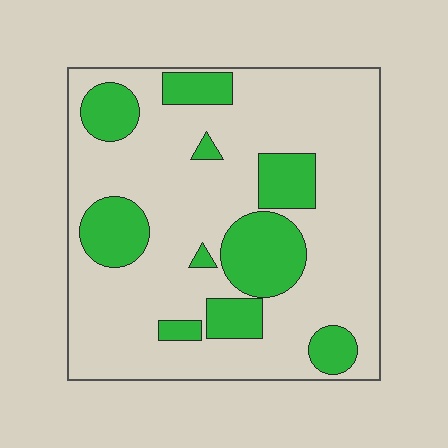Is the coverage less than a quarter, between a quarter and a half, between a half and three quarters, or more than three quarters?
Less than a quarter.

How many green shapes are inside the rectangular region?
10.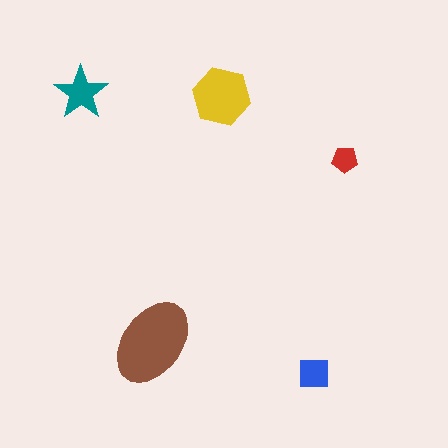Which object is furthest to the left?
The teal star is leftmost.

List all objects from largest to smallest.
The brown ellipse, the yellow hexagon, the teal star, the blue square, the red pentagon.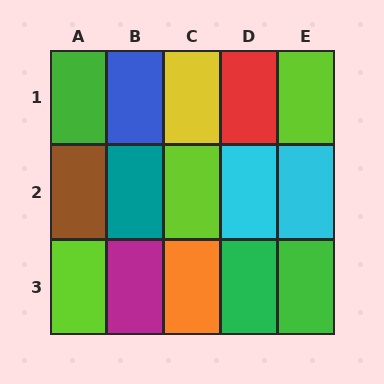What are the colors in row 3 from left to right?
Lime, magenta, orange, green, green.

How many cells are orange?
1 cell is orange.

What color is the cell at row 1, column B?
Blue.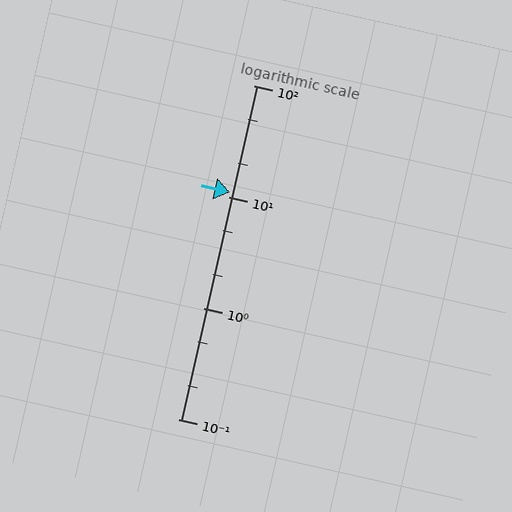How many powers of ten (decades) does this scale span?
The scale spans 3 decades, from 0.1 to 100.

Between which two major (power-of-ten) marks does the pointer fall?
The pointer is between 10 and 100.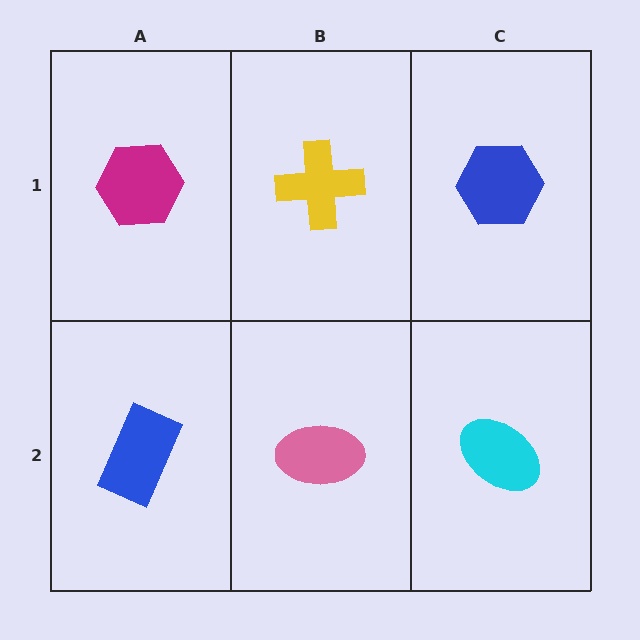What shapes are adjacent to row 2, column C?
A blue hexagon (row 1, column C), a pink ellipse (row 2, column B).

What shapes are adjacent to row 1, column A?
A blue rectangle (row 2, column A), a yellow cross (row 1, column B).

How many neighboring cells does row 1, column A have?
2.